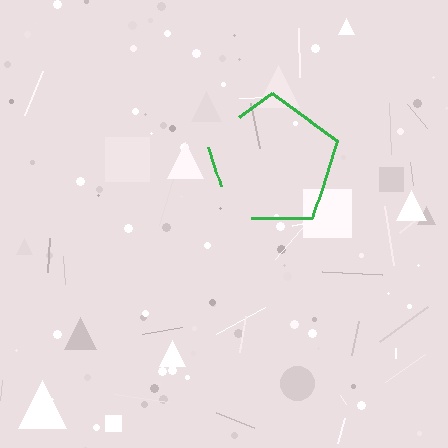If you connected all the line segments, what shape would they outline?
They would outline a pentagon.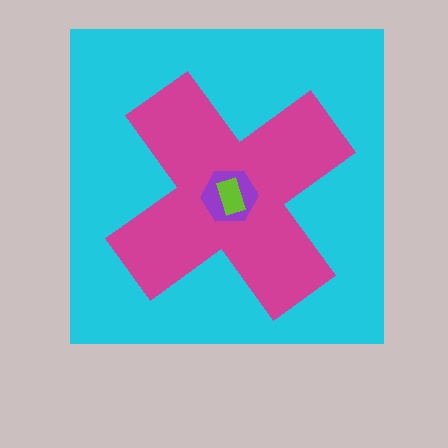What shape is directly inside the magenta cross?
The purple hexagon.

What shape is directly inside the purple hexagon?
The lime rectangle.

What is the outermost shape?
The cyan square.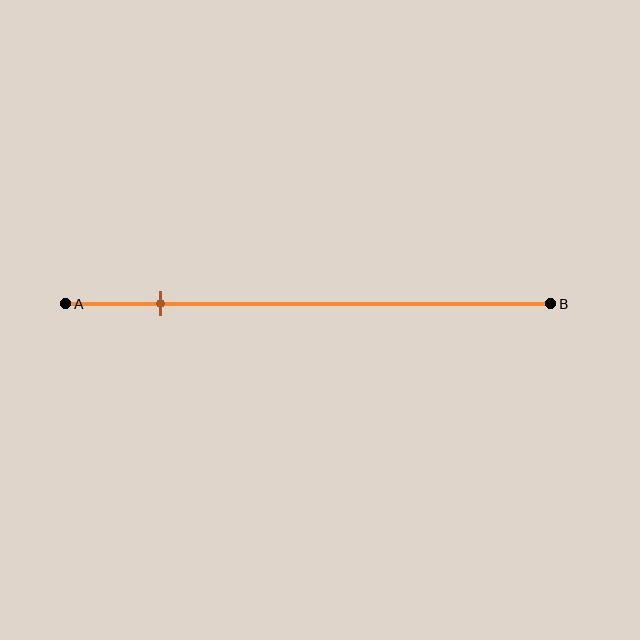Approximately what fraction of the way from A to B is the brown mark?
The brown mark is approximately 20% of the way from A to B.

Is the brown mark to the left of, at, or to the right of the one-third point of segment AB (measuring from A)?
The brown mark is to the left of the one-third point of segment AB.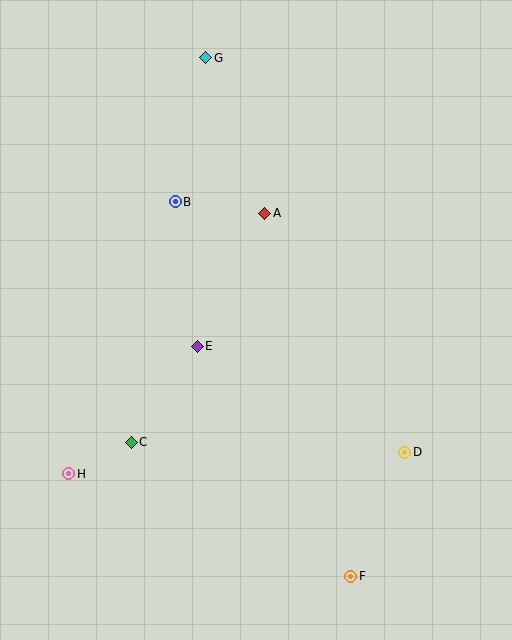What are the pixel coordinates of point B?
Point B is at (175, 202).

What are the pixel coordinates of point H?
Point H is at (69, 474).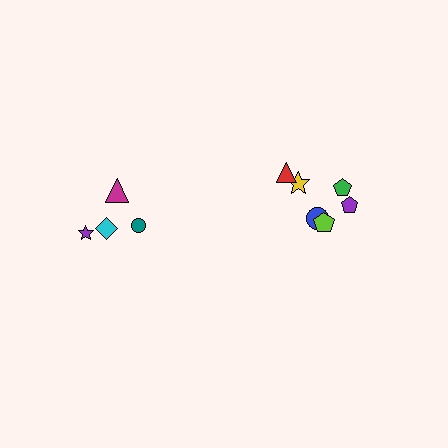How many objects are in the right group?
There are 6 objects.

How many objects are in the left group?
There are 4 objects.